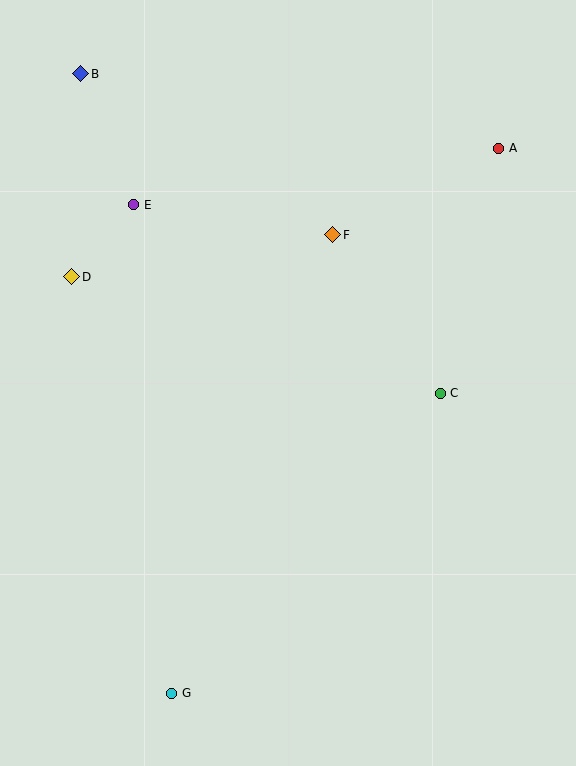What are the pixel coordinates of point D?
Point D is at (72, 277).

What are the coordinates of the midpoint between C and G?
The midpoint between C and G is at (306, 543).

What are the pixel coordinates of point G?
Point G is at (172, 693).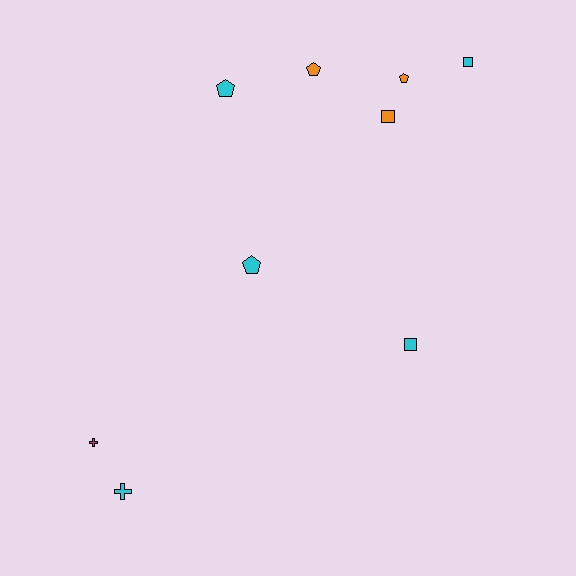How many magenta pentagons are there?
There are no magenta pentagons.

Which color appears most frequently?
Cyan, with 5 objects.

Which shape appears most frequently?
Pentagon, with 4 objects.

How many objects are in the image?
There are 9 objects.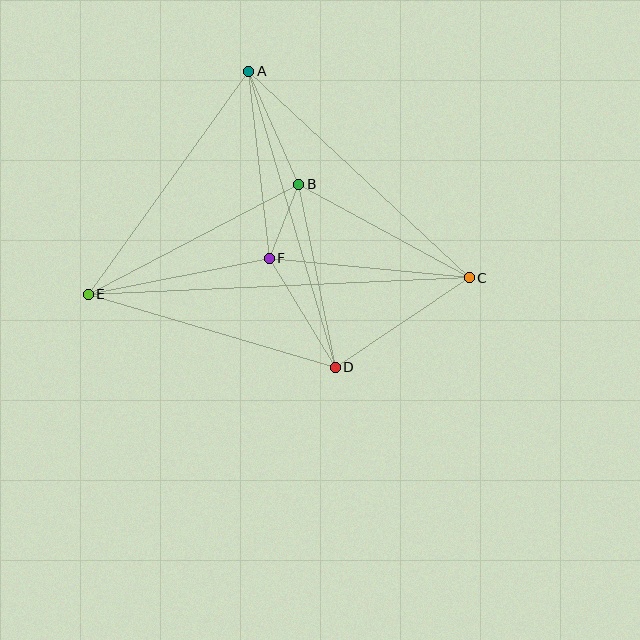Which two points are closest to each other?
Points B and F are closest to each other.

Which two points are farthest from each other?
Points C and E are farthest from each other.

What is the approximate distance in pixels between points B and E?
The distance between B and E is approximately 238 pixels.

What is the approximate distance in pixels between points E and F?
The distance between E and F is approximately 184 pixels.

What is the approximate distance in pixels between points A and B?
The distance between A and B is approximately 124 pixels.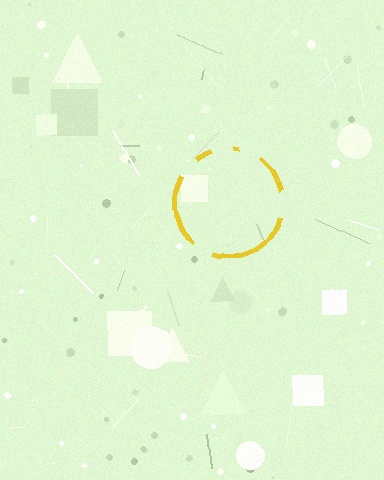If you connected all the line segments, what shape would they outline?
They would outline a circle.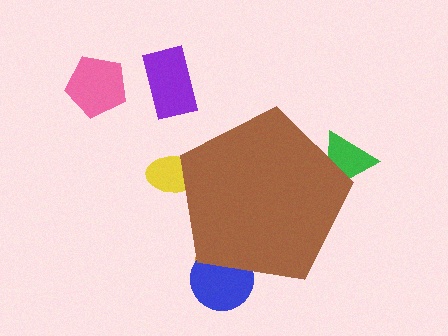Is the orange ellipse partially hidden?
Yes, the orange ellipse is partially hidden behind the brown pentagon.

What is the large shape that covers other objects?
A brown pentagon.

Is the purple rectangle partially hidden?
No, the purple rectangle is fully visible.